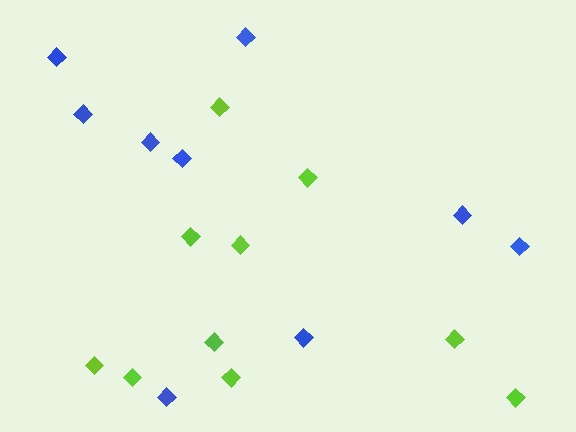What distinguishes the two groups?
There are 2 groups: one group of lime diamonds (10) and one group of blue diamonds (9).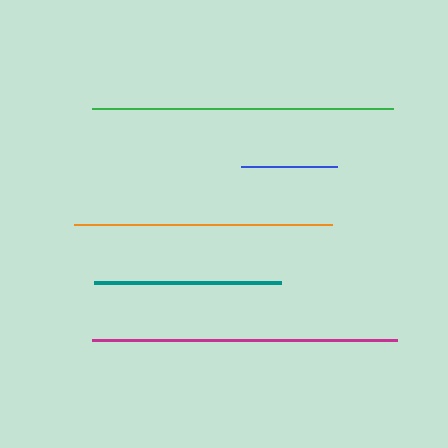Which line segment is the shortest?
The blue line is the shortest at approximately 96 pixels.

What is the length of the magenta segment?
The magenta segment is approximately 305 pixels long.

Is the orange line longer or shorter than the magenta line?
The magenta line is longer than the orange line.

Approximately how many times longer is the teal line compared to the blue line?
The teal line is approximately 1.9 times the length of the blue line.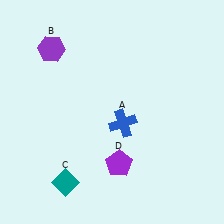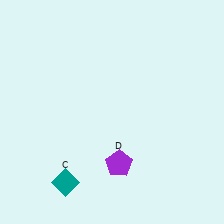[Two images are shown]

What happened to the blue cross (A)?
The blue cross (A) was removed in Image 2. It was in the bottom-right area of Image 1.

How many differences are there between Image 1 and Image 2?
There are 2 differences between the two images.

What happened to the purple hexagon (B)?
The purple hexagon (B) was removed in Image 2. It was in the top-left area of Image 1.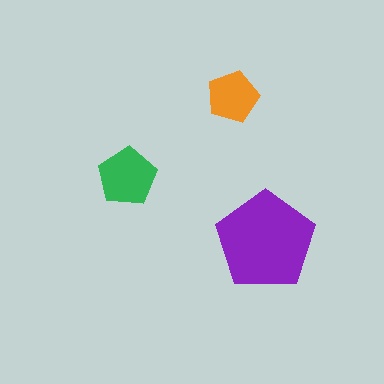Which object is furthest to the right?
The purple pentagon is rightmost.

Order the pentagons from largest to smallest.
the purple one, the green one, the orange one.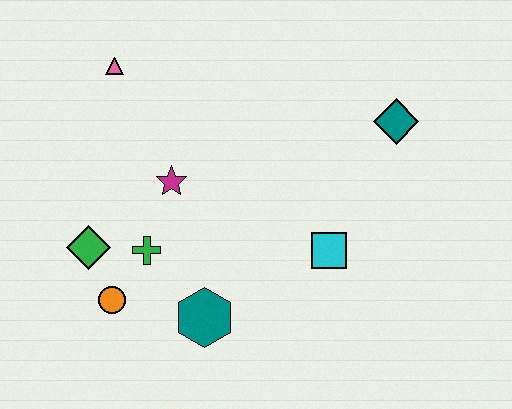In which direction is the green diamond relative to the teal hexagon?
The green diamond is to the left of the teal hexagon.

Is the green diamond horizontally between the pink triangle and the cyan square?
No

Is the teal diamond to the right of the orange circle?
Yes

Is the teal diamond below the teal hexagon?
No